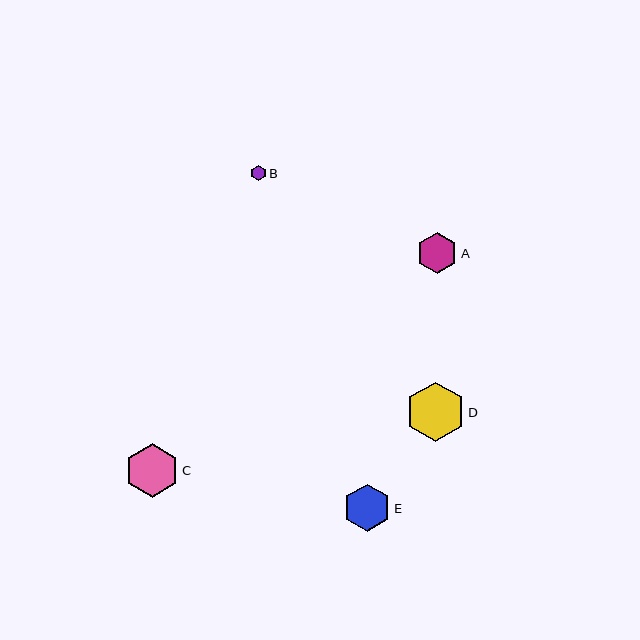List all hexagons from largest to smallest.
From largest to smallest: D, C, E, A, B.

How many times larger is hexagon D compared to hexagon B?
Hexagon D is approximately 3.9 times the size of hexagon B.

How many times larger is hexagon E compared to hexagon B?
Hexagon E is approximately 3.1 times the size of hexagon B.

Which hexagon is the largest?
Hexagon D is the largest with a size of approximately 60 pixels.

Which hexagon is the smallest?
Hexagon B is the smallest with a size of approximately 15 pixels.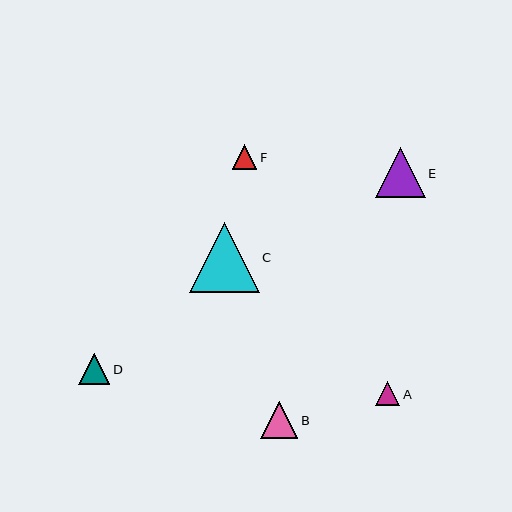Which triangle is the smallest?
Triangle A is the smallest with a size of approximately 24 pixels.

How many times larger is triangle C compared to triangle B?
Triangle C is approximately 1.9 times the size of triangle B.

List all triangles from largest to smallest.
From largest to smallest: C, E, B, D, F, A.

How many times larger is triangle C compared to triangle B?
Triangle C is approximately 1.9 times the size of triangle B.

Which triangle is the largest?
Triangle C is the largest with a size of approximately 70 pixels.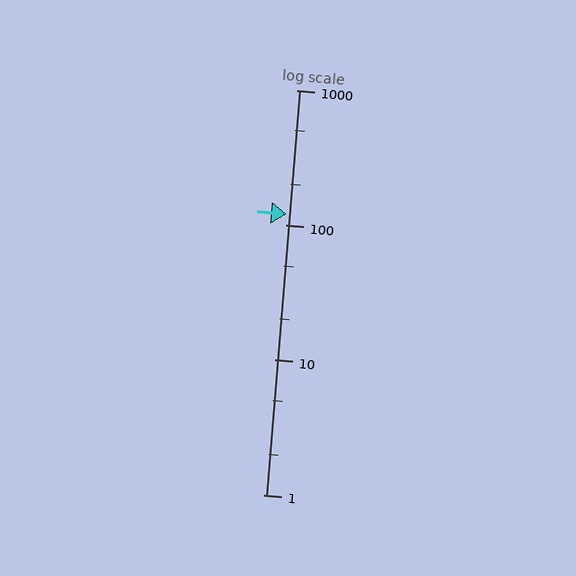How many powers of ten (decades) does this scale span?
The scale spans 3 decades, from 1 to 1000.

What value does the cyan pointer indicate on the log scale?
The pointer indicates approximately 120.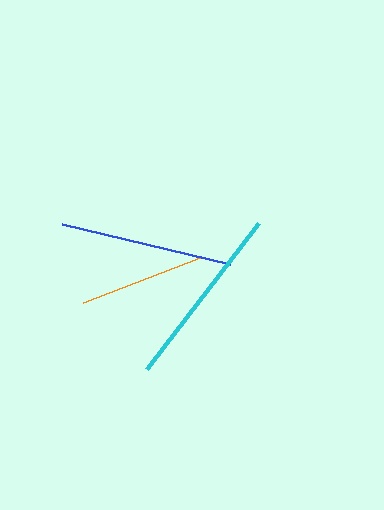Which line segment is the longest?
The cyan line is the longest at approximately 184 pixels.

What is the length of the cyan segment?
The cyan segment is approximately 184 pixels long.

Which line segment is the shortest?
The orange line is the shortest at approximately 125 pixels.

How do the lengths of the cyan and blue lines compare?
The cyan and blue lines are approximately the same length.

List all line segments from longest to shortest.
From longest to shortest: cyan, blue, orange.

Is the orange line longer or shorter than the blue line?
The blue line is longer than the orange line.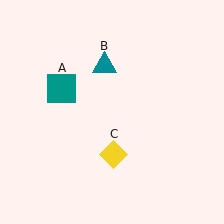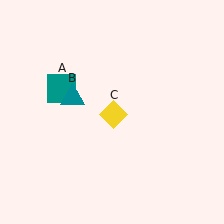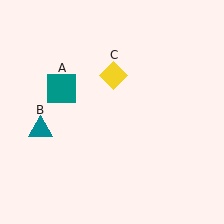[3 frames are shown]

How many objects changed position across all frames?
2 objects changed position: teal triangle (object B), yellow diamond (object C).